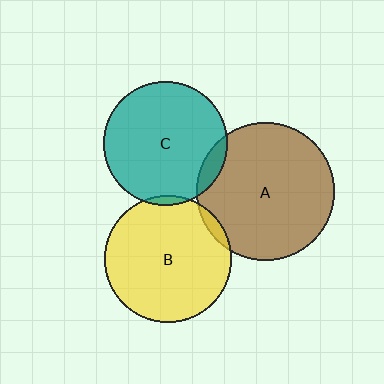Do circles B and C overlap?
Yes.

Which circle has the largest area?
Circle A (brown).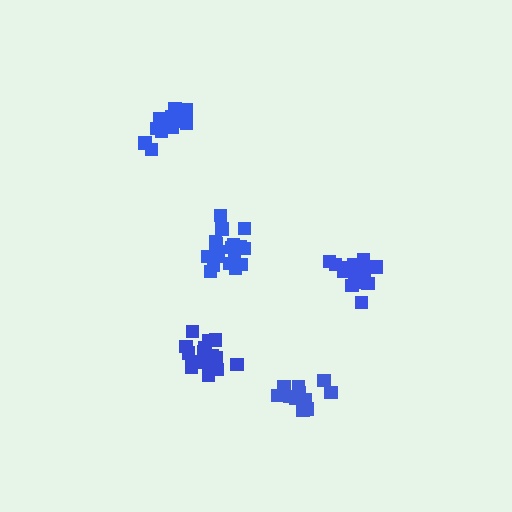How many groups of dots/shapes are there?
There are 5 groups.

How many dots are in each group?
Group 1: 15 dots, Group 2: 16 dots, Group 3: 15 dots, Group 4: 18 dots, Group 5: 19 dots (83 total).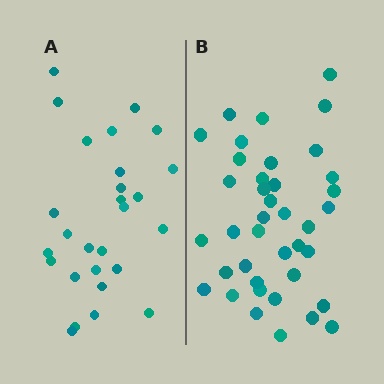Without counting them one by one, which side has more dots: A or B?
Region B (the right region) has more dots.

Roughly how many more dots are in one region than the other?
Region B has roughly 12 or so more dots than region A.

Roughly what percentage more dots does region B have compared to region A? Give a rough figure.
About 45% more.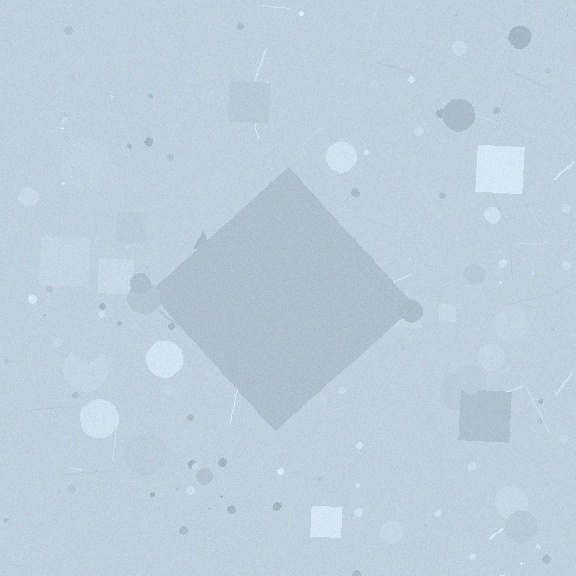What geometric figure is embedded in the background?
A diamond is embedded in the background.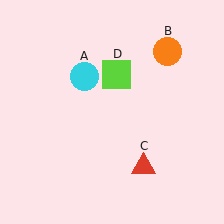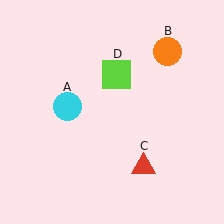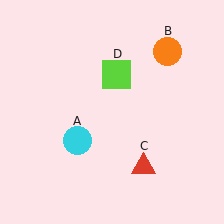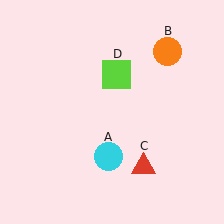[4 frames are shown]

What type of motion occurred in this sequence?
The cyan circle (object A) rotated counterclockwise around the center of the scene.